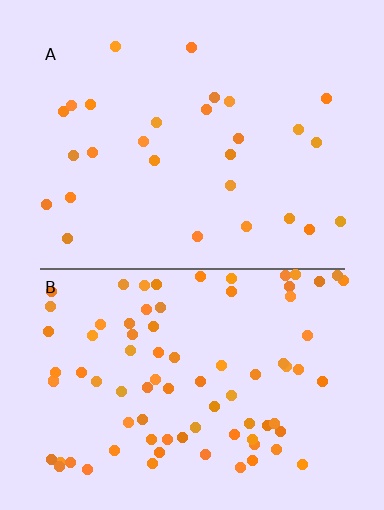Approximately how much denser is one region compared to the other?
Approximately 3.0× — region B over region A.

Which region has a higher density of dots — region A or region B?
B (the bottom).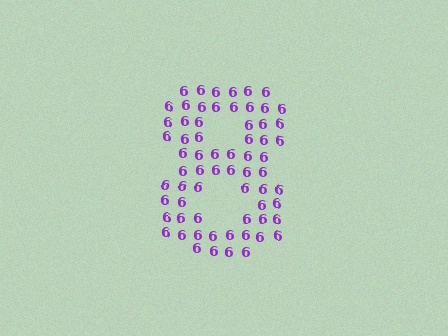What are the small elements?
The small elements are digit 6's.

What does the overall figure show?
The overall figure shows the digit 8.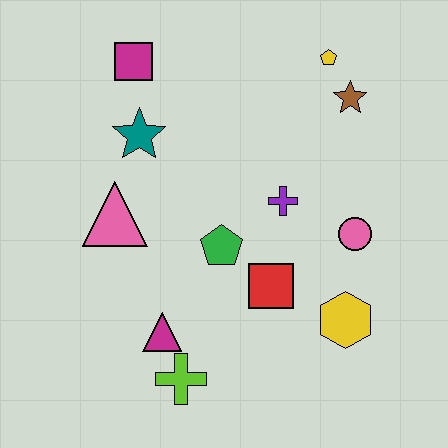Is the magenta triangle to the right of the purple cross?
No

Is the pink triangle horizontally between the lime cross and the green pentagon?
No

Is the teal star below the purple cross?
No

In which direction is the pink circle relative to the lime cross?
The pink circle is to the right of the lime cross.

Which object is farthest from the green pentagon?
The yellow pentagon is farthest from the green pentagon.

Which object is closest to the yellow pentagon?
The brown star is closest to the yellow pentagon.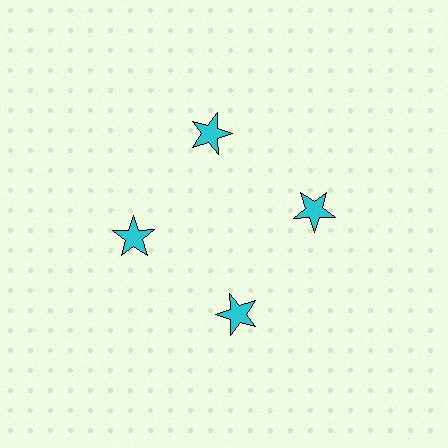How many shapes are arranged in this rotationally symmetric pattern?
There are 4 shapes, arranged in 4 groups of 1.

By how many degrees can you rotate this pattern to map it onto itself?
The pattern maps onto itself every 90 degrees of rotation.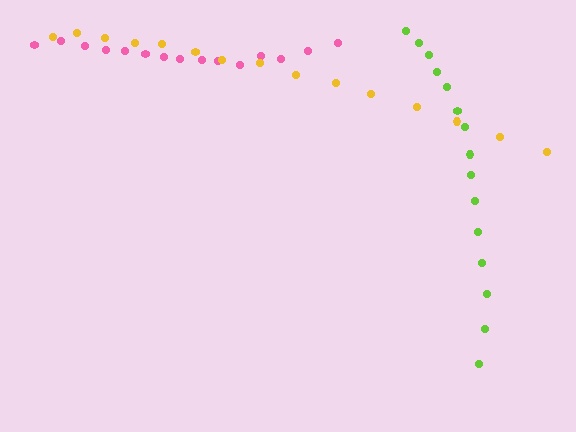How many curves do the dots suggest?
There are 3 distinct paths.